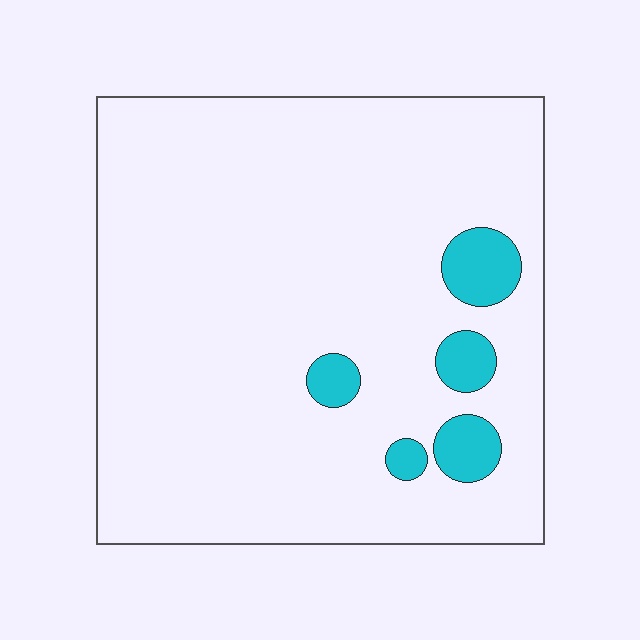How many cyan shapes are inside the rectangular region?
5.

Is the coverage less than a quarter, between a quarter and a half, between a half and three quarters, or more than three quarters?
Less than a quarter.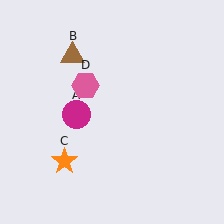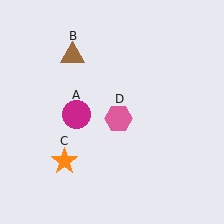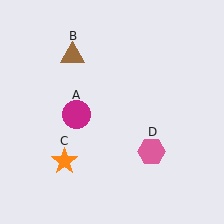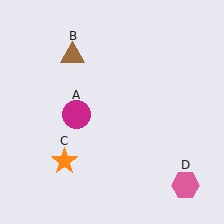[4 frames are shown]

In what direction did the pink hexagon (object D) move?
The pink hexagon (object D) moved down and to the right.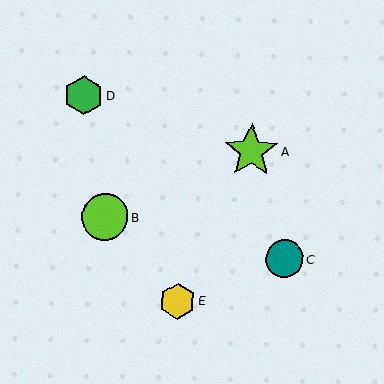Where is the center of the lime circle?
The center of the lime circle is at (105, 217).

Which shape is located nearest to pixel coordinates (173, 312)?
The yellow hexagon (labeled E) at (178, 301) is nearest to that location.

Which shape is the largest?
The lime star (labeled A) is the largest.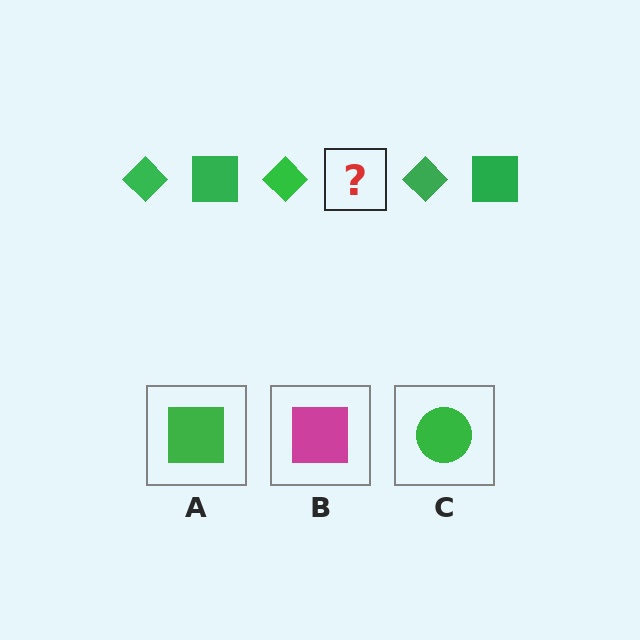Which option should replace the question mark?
Option A.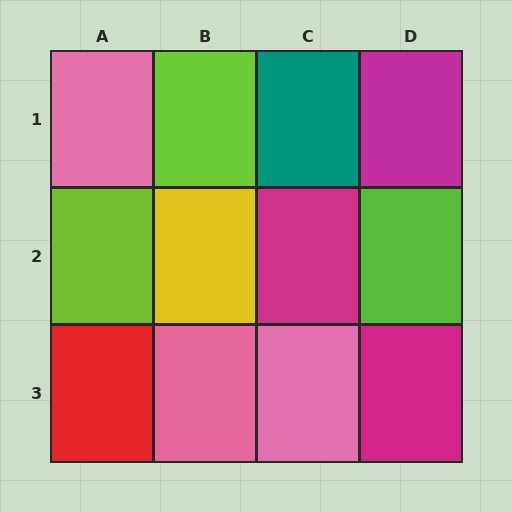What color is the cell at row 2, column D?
Lime.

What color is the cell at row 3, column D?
Magenta.